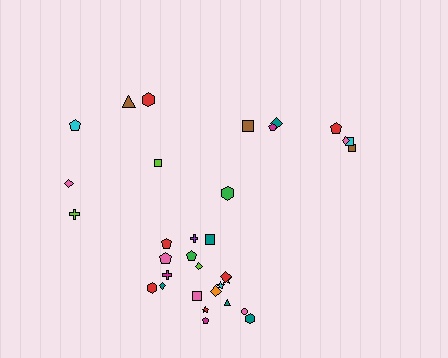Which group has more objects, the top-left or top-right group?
The top-right group.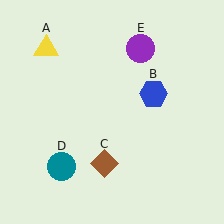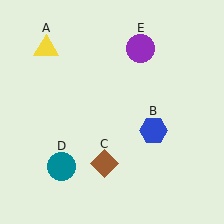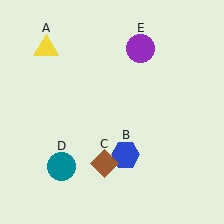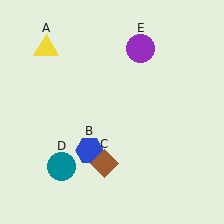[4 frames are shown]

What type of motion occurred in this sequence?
The blue hexagon (object B) rotated clockwise around the center of the scene.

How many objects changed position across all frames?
1 object changed position: blue hexagon (object B).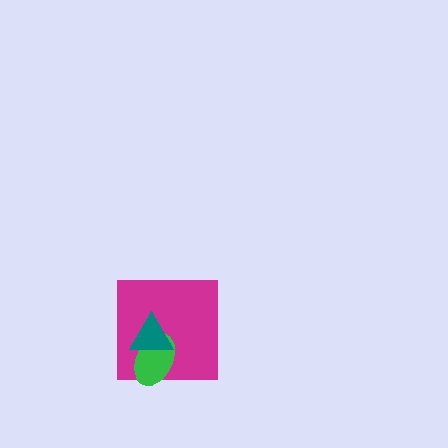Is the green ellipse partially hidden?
Yes, it is partially covered by another shape.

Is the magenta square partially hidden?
Yes, it is partially covered by another shape.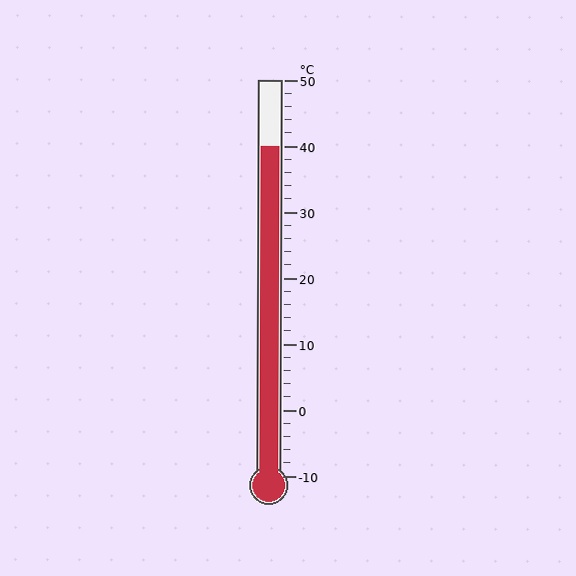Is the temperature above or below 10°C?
The temperature is above 10°C.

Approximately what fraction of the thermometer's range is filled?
The thermometer is filled to approximately 85% of its range.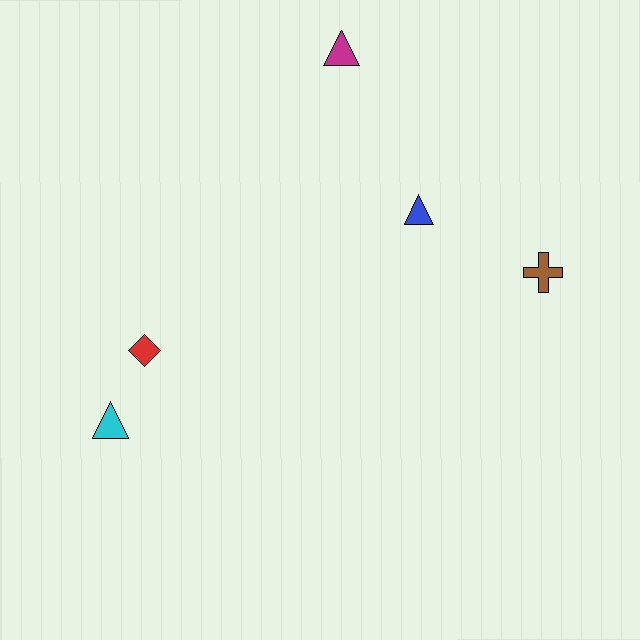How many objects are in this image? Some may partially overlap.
There are 5 objects.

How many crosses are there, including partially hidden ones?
There is 1 cross.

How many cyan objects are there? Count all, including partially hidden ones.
There is 1 cyan object.